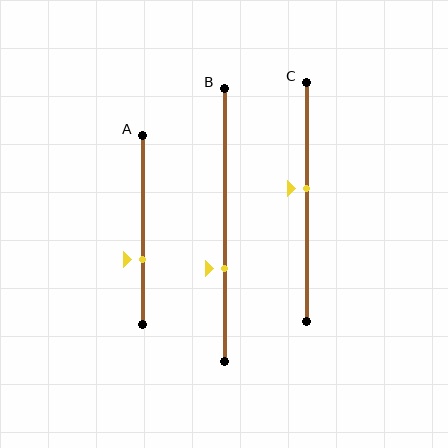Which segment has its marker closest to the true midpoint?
Segment C has its marker closest to the true midpoint.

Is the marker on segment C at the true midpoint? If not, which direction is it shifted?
No, the marker on segment C is shifted upward by about 6% of the segment length.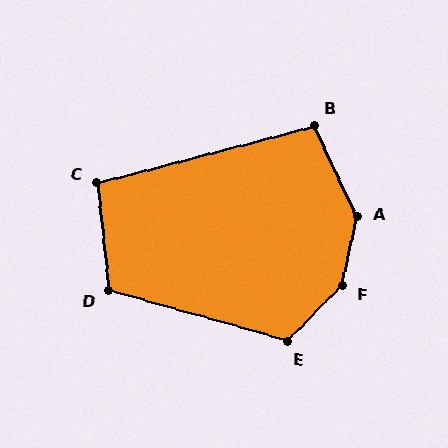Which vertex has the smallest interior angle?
C, at approximately 99 degrees.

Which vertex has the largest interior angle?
F, at approximately 148 degrees.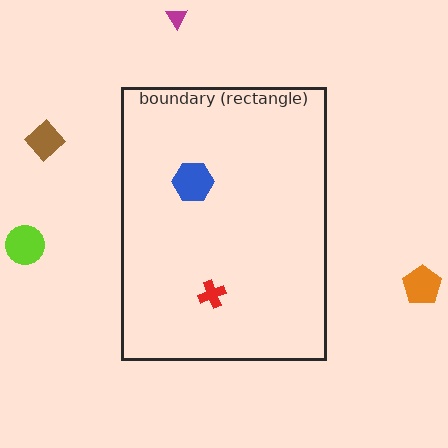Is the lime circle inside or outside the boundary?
Outside.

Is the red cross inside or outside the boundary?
Inside.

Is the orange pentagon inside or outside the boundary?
Outside.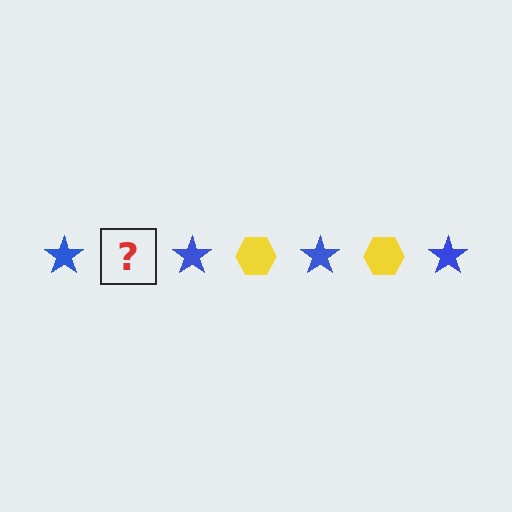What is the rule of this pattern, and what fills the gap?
The rule is that the pattern alternates between blue star and yellow hexagon. The gap should be filled with a yellow hexagon.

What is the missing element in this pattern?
The missing element is a yellow hexagon.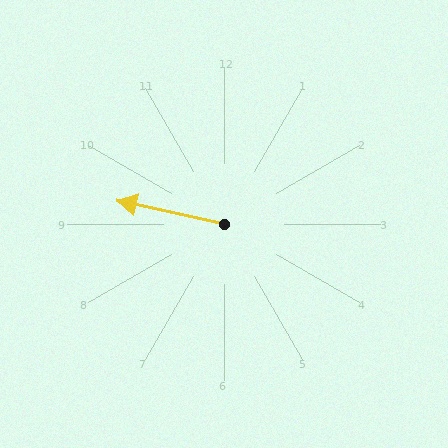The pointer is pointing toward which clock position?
Roughly 9 o'clock.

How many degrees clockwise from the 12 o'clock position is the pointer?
Approximately 283 degrees.